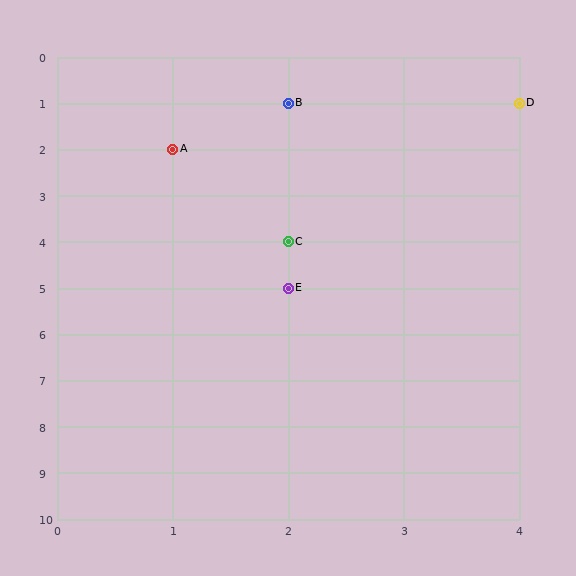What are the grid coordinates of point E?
Point E is at grid coordinates (2, 5).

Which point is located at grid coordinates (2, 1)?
Point B is at (2, 1).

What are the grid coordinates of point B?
Point B is at grid coordinates (2, 1).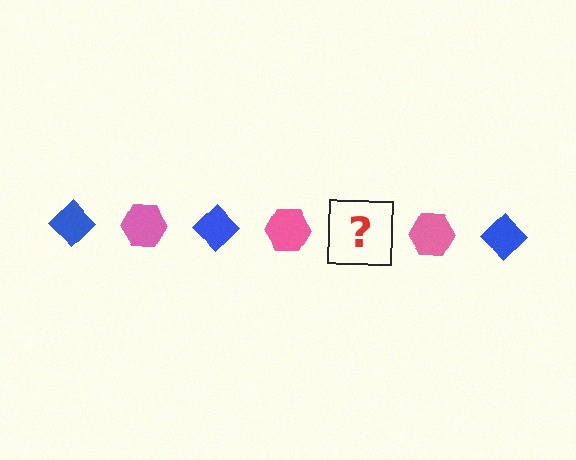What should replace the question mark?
The question mark should be replaced with a blue diamond.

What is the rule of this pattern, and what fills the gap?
The rule is that the pattern alternates between blue diamond and pink hexagon. The gap should be filled with a blue diamond.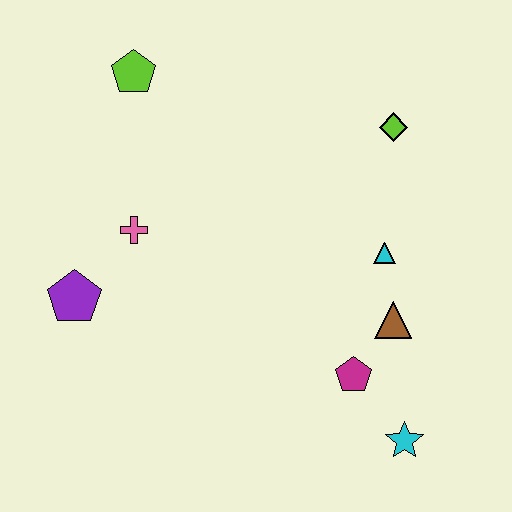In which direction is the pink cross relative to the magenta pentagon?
The pink cross is to the left of the magenta pentagon.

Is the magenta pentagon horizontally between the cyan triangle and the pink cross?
Yes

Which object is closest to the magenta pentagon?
The brown triangle is closest to the magenta pentagon.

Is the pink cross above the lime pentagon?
No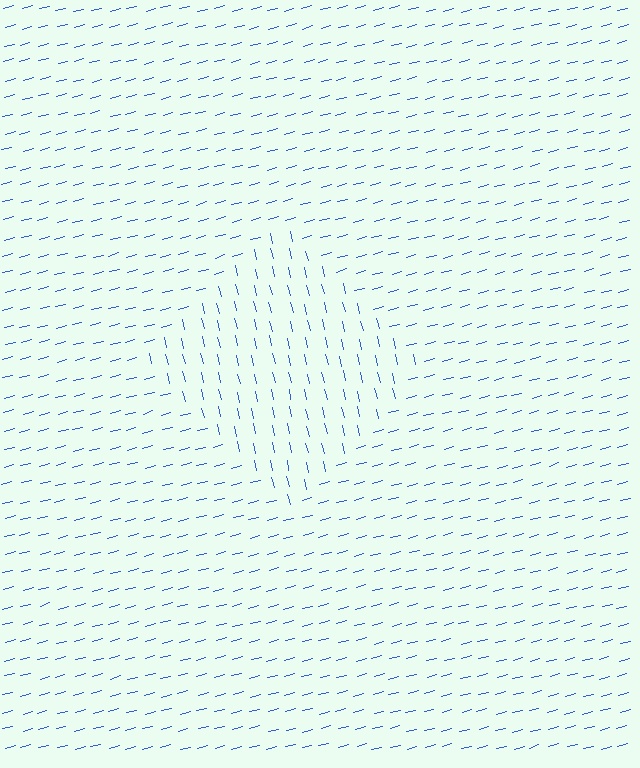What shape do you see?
I see a diamond.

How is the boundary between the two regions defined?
The boundary is defined purely by a change in line orientation (approximately 88 degrees difference). All lines are the same color and thickness.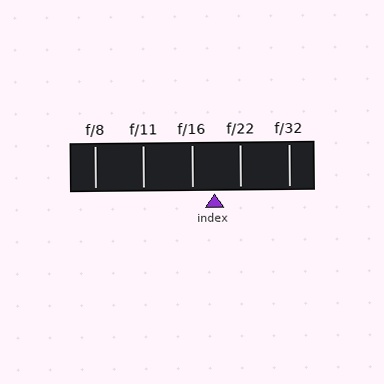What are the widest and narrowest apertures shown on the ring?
The widest aperture shown is f/8 and the narrowest is f/32.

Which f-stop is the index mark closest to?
The index mark is closest to f/16.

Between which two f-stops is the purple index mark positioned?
The index mark is between f/16 and f/22.